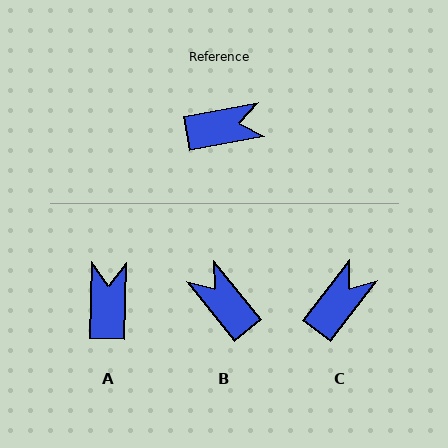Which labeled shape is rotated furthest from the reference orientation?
B, about 119 degrees away.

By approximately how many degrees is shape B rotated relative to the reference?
Approximately 119 degrees counter-clockwise.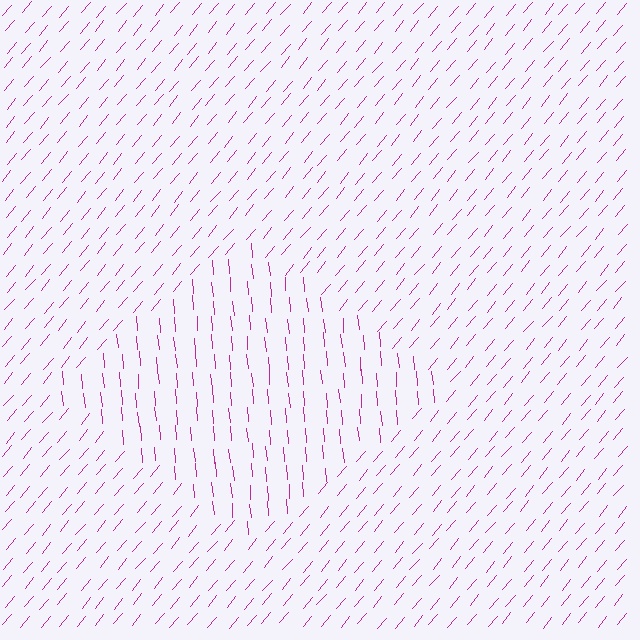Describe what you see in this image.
The image is filled with small magenta line segments. A diamond region in the image has lines oriented differently from the surrounding lines, creating a visible texture boundary.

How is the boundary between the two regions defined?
The boundary is defined purely by a change in line orientation (approximately 45 degrees difference). All lines are the same color and thickness.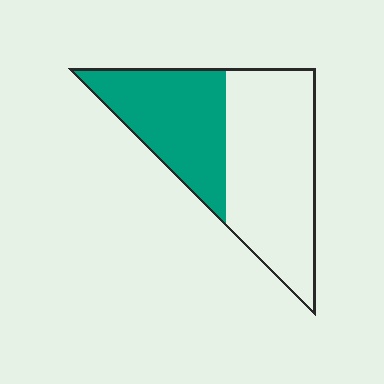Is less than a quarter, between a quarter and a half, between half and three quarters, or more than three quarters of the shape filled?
Between a quarter and a half.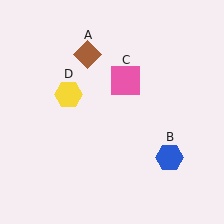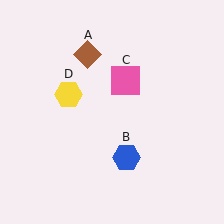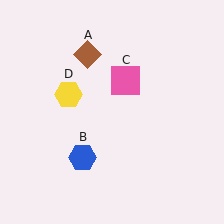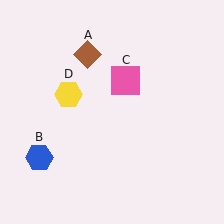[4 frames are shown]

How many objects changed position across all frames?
1 object changed position: blue hexagon (object B).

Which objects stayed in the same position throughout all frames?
Brown diamond (object A) and pink square (object C) and yellow hexagon (object D) remained stationary.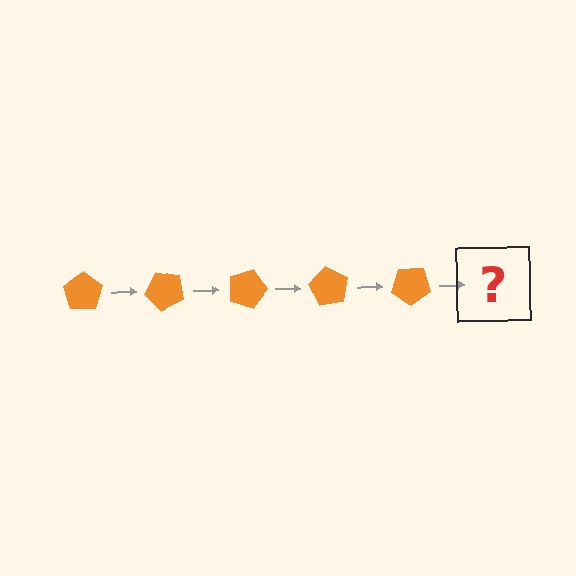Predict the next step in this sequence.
The next step is an orange pentagon rotated 225 degrees.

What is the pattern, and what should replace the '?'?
The pattern is that the pentagon rotates 45 degrees each step. The '?' should be an orange pentagon rotated 225 degrees.